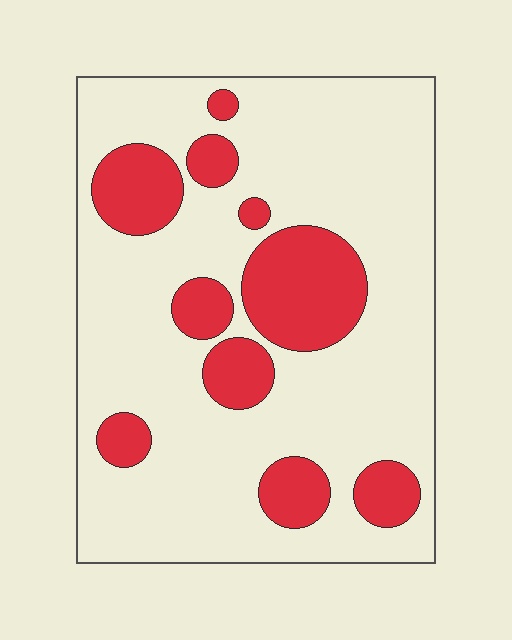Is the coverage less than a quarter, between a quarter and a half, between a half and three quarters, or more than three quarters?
Less than a quarter.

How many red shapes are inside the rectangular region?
10.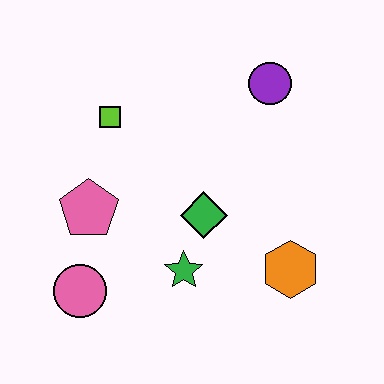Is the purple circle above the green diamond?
Yes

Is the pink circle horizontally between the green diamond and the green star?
No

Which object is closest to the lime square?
The pink pentagon is closest to the lime square.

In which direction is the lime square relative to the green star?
The lime square is above the green star.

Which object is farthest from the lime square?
The orange hexagon is farthest from the lime square.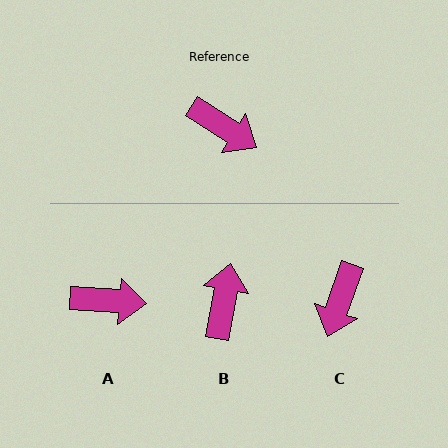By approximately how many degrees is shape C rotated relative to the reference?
Approximately 77 degrees clockwise.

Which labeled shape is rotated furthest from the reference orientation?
B, about 112 degrees away.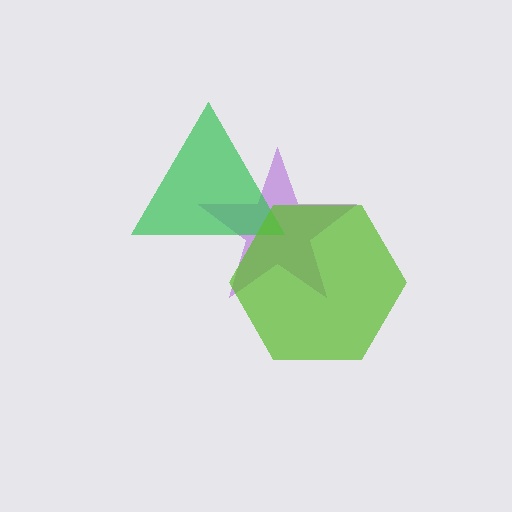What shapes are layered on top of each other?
The layered shapes are: a purple star, a green triangle, a lime hexagon.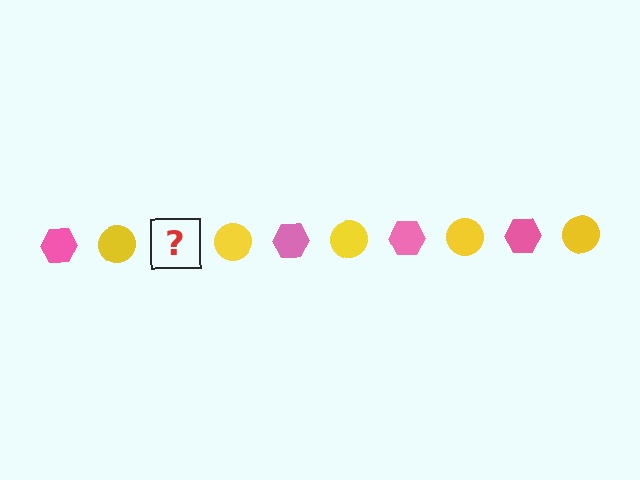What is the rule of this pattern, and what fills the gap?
The rule is that the pattern alternates between pink hexagon and yellow circle. The gap should be filled with a pink hexagon.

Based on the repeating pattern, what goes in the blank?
The blank should be a pink hexagon.